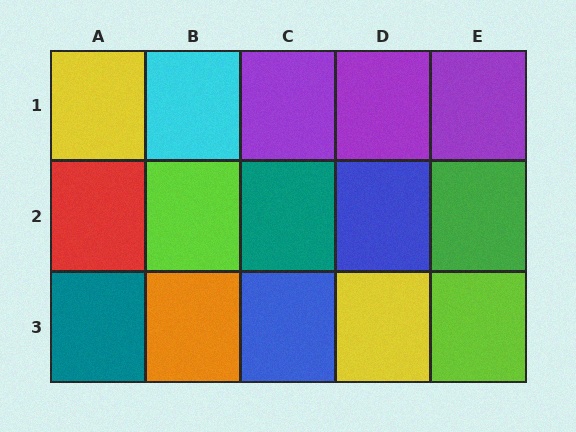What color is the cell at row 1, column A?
Yellow.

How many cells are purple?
3 cells are purple.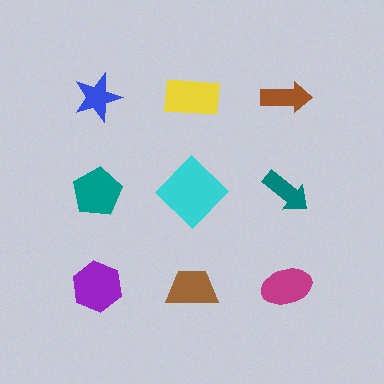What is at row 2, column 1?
A teal pentagon.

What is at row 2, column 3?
A teal arrow.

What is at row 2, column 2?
A cyan diamond.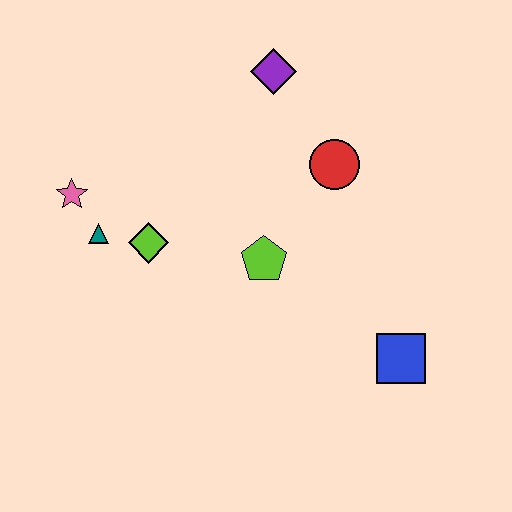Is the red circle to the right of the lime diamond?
Yes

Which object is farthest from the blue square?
The pink star is farthest from the blue square.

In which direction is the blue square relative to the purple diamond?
The blue square is below the purple diamond.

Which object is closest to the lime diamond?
The teal triangle is closest to the lime diamond.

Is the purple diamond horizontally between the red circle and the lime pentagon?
Yes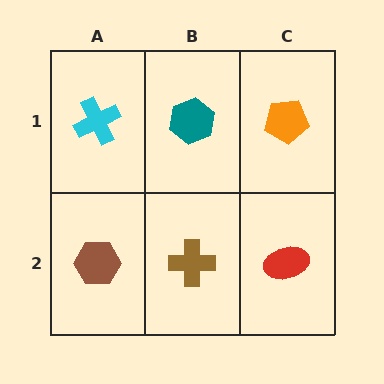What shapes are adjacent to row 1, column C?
A red ellipse (row 2, column C), a teal hexagon (row 1, column B).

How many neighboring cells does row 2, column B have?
3.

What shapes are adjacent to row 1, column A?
A brown hexagon (row 2, column A), a teal hexagon (row 1, column B).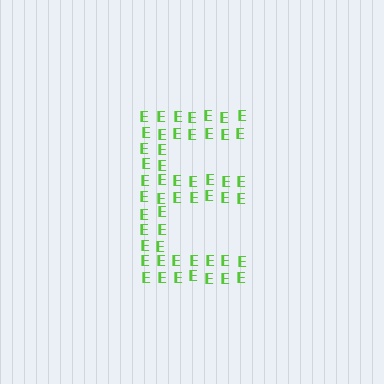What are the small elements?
The small elements are letter E's.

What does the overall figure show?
The overall figure shows the letter E.